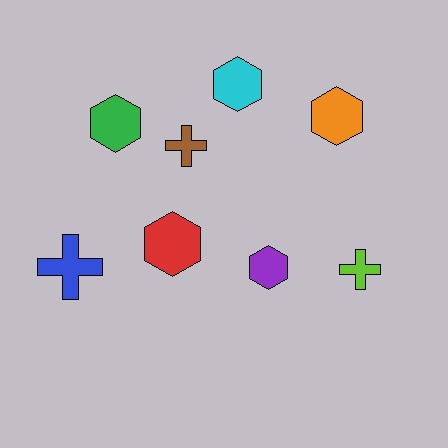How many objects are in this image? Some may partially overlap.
There are 8 objects.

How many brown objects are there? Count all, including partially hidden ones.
There is 1 brown object.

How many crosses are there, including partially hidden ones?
There are 3 crosses.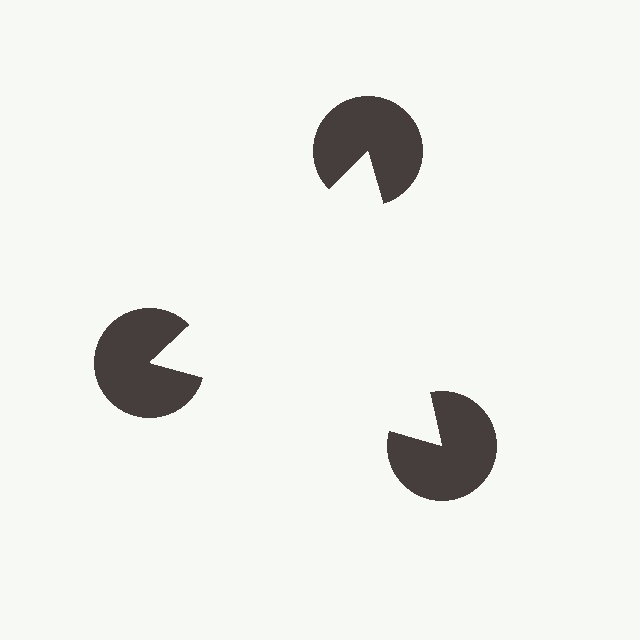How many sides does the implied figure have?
3 sides.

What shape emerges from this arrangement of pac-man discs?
An illusory triangle — its edges are inferred from the aligned wedge cuts in the pac-man discs, not physically drawn.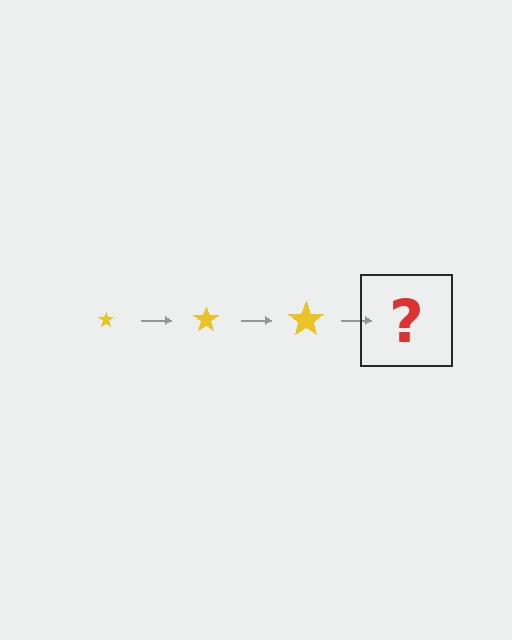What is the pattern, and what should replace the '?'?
The pattern is that the star gets progressively larger each step. The '?' should be a yellow star, larger than the previous one.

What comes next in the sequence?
The next element should be a yellow star, larger than the previous one.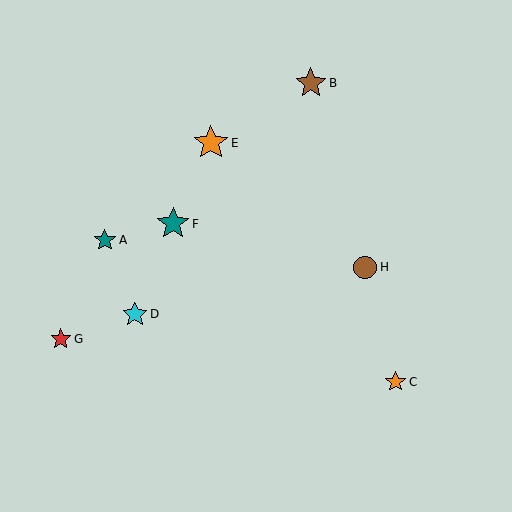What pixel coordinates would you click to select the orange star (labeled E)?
Click at (211, 143) to select the orange star E.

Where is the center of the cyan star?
The center of the cyan star is at (135, 314).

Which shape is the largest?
The orange star (labeled E) is the largest.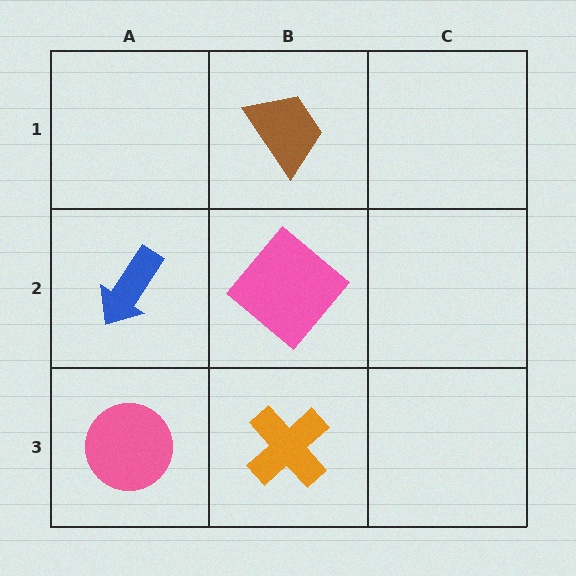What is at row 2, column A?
A blue arrow.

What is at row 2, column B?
A pink diamond.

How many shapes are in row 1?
1 shape.